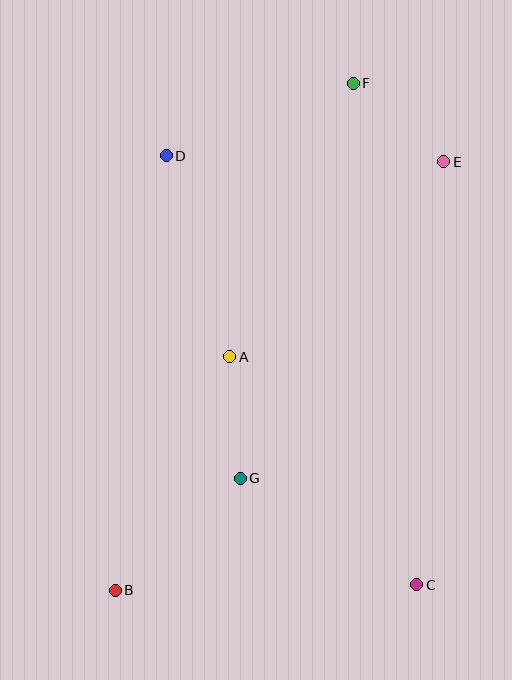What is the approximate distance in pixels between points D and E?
The distance between D and E is approximately 278 pixels.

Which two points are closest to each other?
Points E and F are closest to each other.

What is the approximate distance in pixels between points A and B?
The distance between A and B is approximately 260 pixels.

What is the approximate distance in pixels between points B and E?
The distance between B and E is approximately 540 pixels.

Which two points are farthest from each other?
Points B and F are farthest from each other.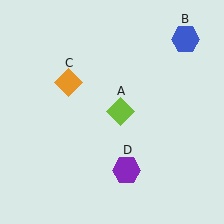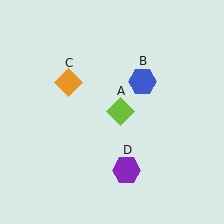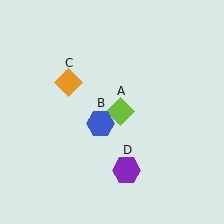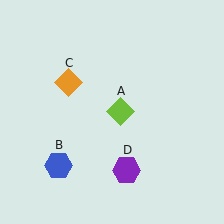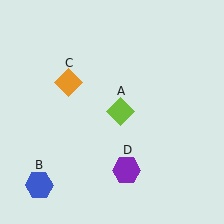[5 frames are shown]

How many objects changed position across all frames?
1 object changed position: blue hexagon (object B).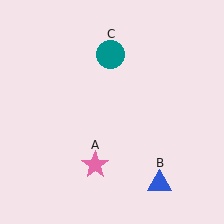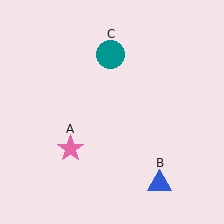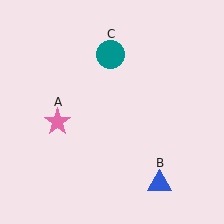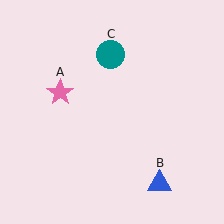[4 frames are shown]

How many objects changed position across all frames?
1 object changed position: pink star (object A).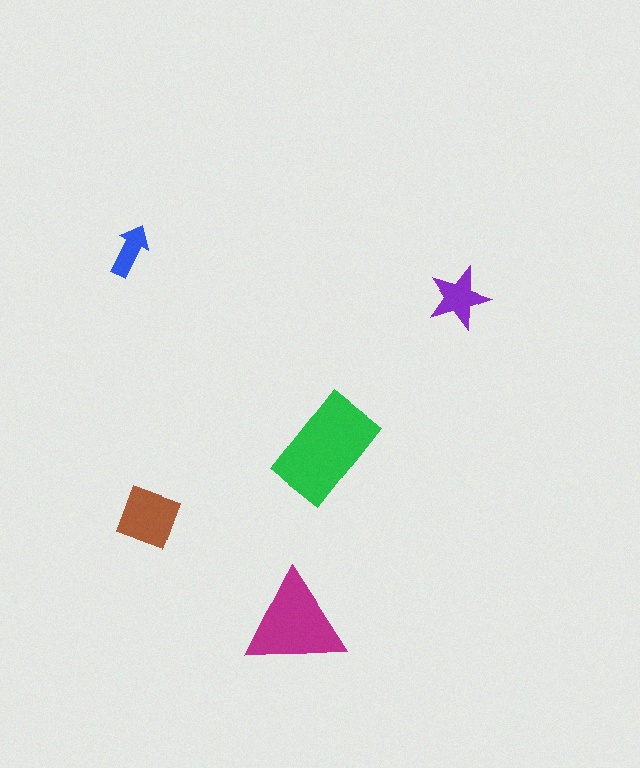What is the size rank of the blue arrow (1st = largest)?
5th.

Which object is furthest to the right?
The purple star is rightmost.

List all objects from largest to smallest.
The green rectangle, the magenta triangle, the brown diamond, the purple star, the blue arrow.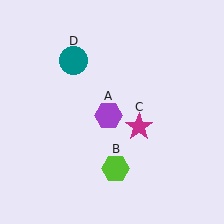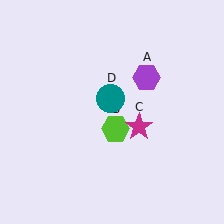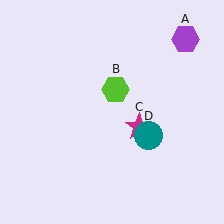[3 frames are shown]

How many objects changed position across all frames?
3 objects changed position: purple hexagon (object A), lime hexagon (object B), teal circle (object D).